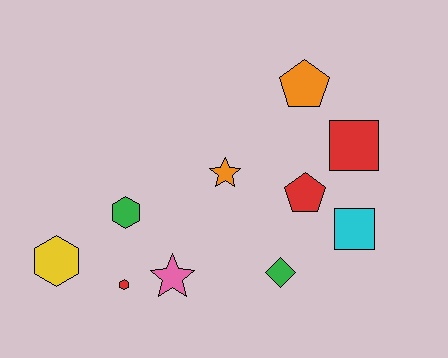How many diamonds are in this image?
There is 1 diamond.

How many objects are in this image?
There are 10 objects.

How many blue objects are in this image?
There are no blue objects.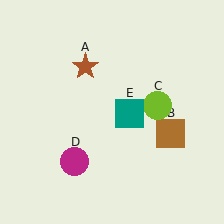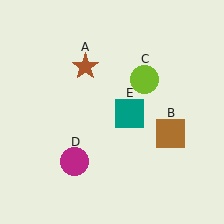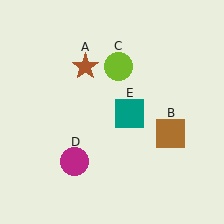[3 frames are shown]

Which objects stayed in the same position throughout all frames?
Brown star (object A) and brown square (object B) and magenta circle (object D) and teal square (object E) remained stationary.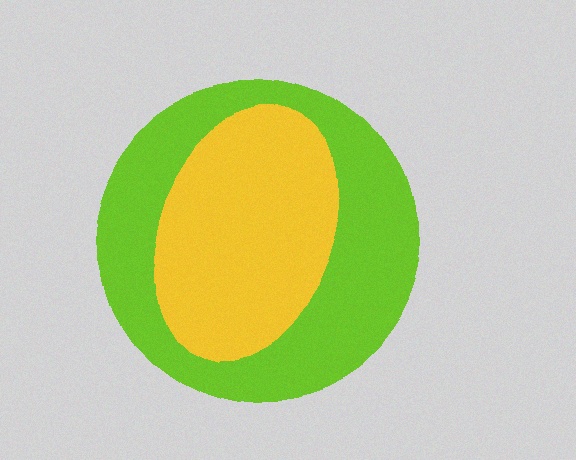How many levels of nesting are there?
2.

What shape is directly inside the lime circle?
The yellow ellipse.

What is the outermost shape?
The lime circle.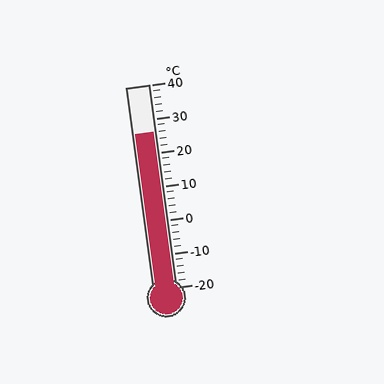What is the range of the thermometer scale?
The thermometer scale ranges from -20°C to 40°C.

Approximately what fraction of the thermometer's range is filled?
The thermometer is filled to approximately 75% of its range.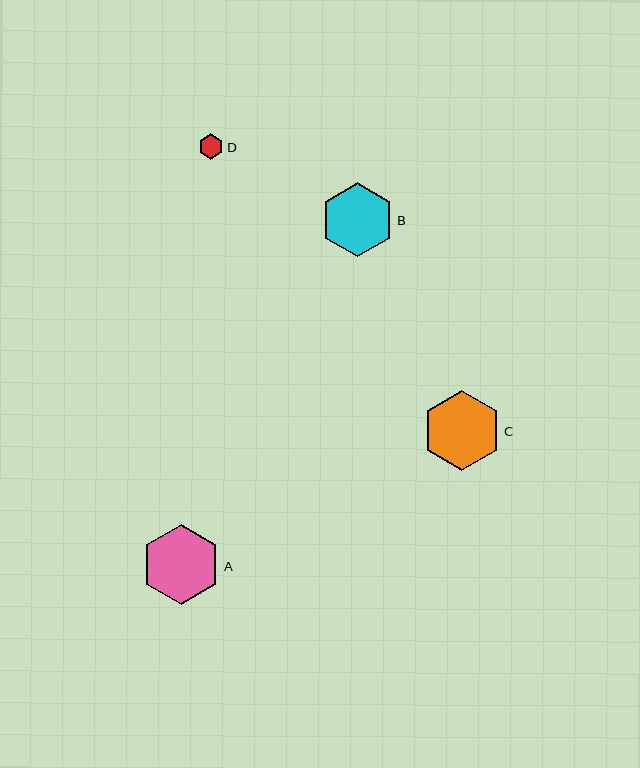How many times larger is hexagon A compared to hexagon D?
Hexagon A is approximately 3.2 times the size of hexagon D.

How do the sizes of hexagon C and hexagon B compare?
Hexagon C and hexagon B are approximately the same size.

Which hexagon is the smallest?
Hexagon D is the smallest with a size of approximately 25 pixels.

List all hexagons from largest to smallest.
From largest to smallest: A, C, B, D.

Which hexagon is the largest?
Hexagon A is the largest with a size of approximately 80 pixels.